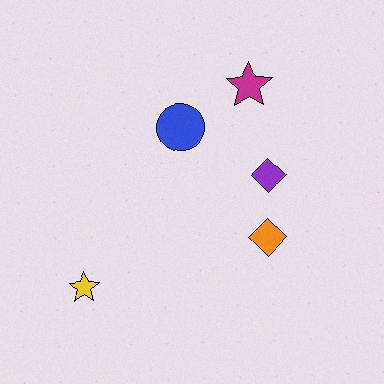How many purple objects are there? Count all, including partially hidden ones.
There is 1 purple object.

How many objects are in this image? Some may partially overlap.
There are 5 objects.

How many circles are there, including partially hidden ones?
There is 1 circle.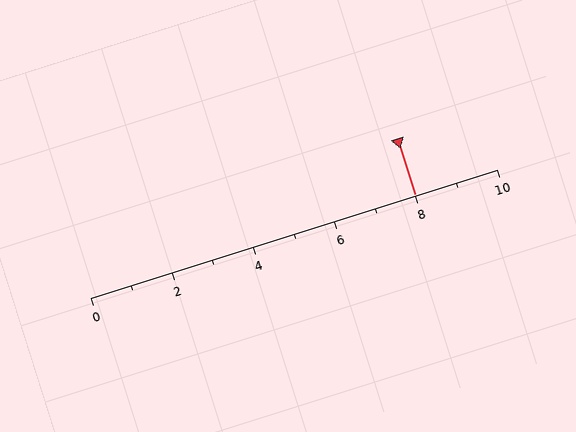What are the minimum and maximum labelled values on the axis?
The axis runs from 0 to 10.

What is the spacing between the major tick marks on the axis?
The major ticks are spaced 2 apart.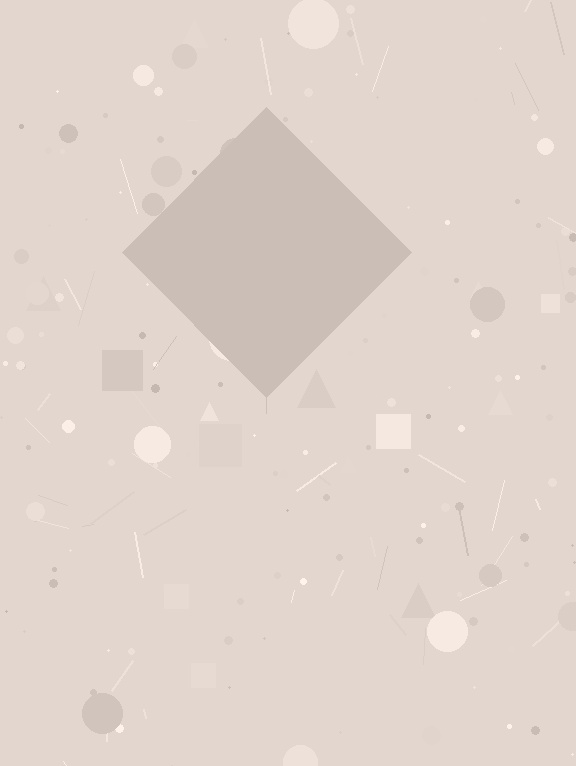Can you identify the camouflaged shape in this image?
The camouflaged shape is a diamond.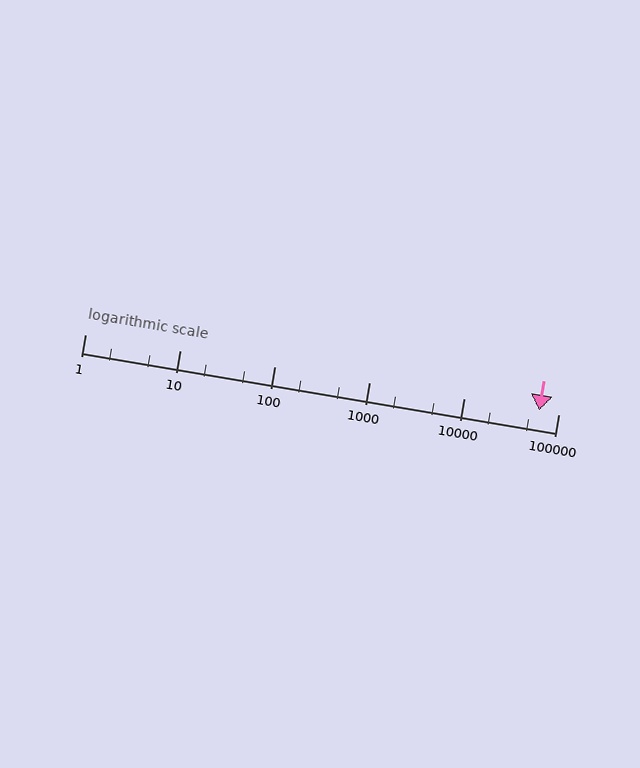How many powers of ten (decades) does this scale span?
The scale spans 5 decades, from 1 to 100000.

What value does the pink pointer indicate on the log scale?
The pointer indicates approximately 62000.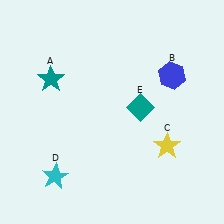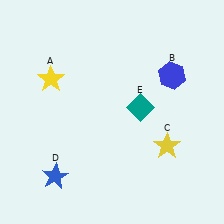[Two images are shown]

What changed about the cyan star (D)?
In Image 1, D is cyan. In Image 2, it changed to blue.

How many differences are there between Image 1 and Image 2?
There are 2 differences between the two images.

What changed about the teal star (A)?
In Image 1, A is teal. In Image 2, it changed to yellow.